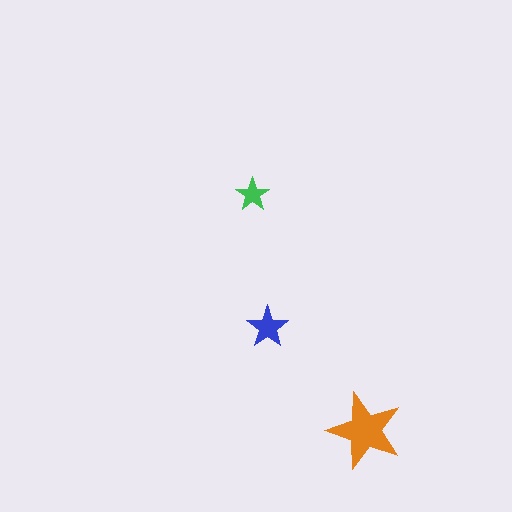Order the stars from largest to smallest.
the orange one, the blue one, the green one.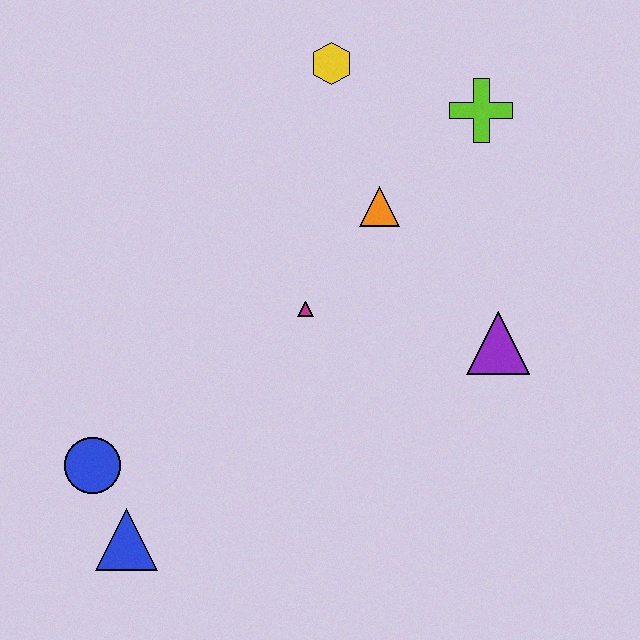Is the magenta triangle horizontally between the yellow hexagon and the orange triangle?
No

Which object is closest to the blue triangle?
The blue circle is closest to the blue triangle.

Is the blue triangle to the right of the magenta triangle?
No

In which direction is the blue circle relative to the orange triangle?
The blue circle is to the left of the orange triangle.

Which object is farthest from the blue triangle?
The lime cross is farthest from the blue triangle.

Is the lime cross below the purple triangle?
No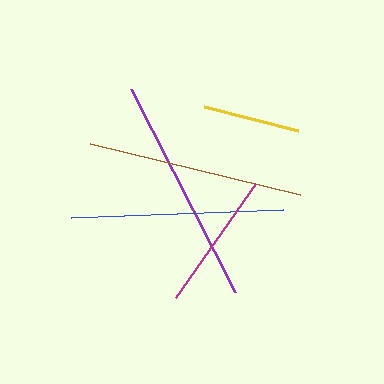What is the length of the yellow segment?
The yellow segment is approximately 98 pixels long.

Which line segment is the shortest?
The yellow line is the shortest at approximately 98 pixels.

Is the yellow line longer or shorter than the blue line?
The blue line is longer than the yellow line.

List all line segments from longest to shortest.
From longest to shortest: purple, brown, blue, magenta, yellow.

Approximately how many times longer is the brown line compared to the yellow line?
The brown line is approximately 2.2 times the length of the yellow line.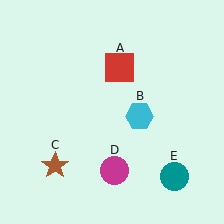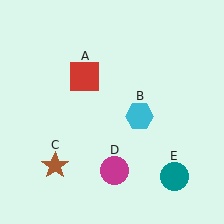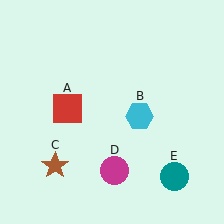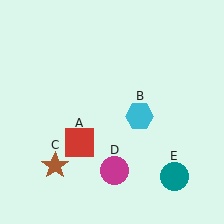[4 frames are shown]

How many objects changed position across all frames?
1 object changed position: red square (object A).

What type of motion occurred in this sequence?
The red square (object A) rotated counterclockwise around the center of the scene.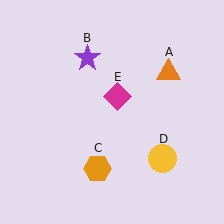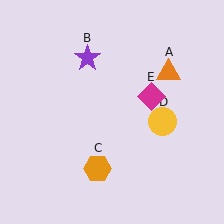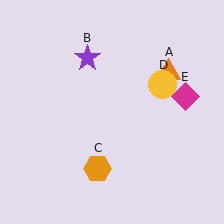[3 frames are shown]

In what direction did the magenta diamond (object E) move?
The magenta diamond (object E) moved right.